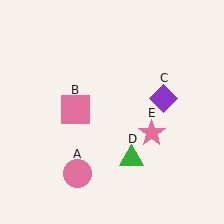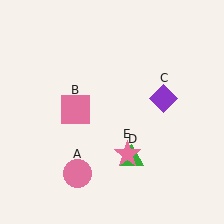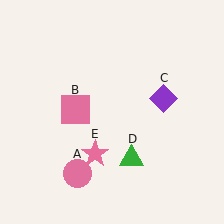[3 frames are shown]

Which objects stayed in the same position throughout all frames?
Pink circle (object A) and pink square (object B) and purple diamond (object C) and green triangle (object D) remained stationary.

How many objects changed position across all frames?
1 object changed position: pink star (object E).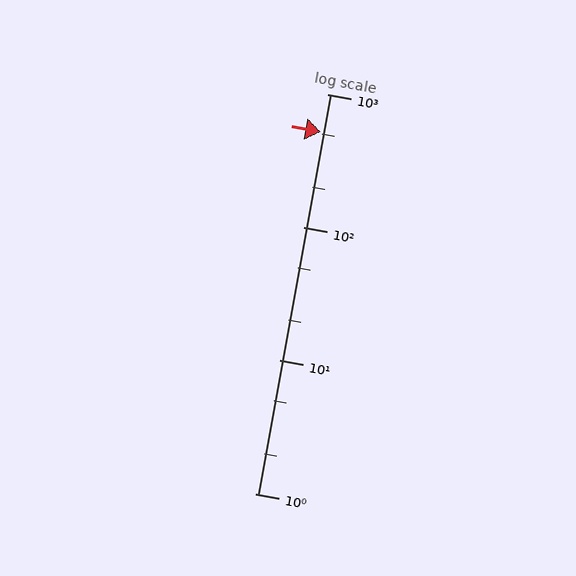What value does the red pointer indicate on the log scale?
The pointer indicates approximately 520.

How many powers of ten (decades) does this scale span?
The scale spans 3 decades, from 1 to 1000.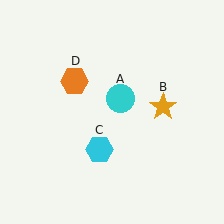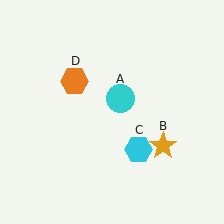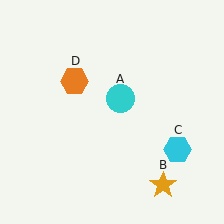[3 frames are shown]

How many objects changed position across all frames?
2 objects changed position: orange star (object B), cyan hexagon (object C).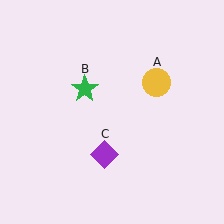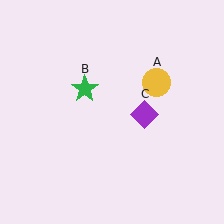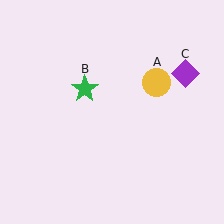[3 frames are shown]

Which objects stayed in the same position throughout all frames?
Yellow circle (object A) and green star (object B) remained stationary.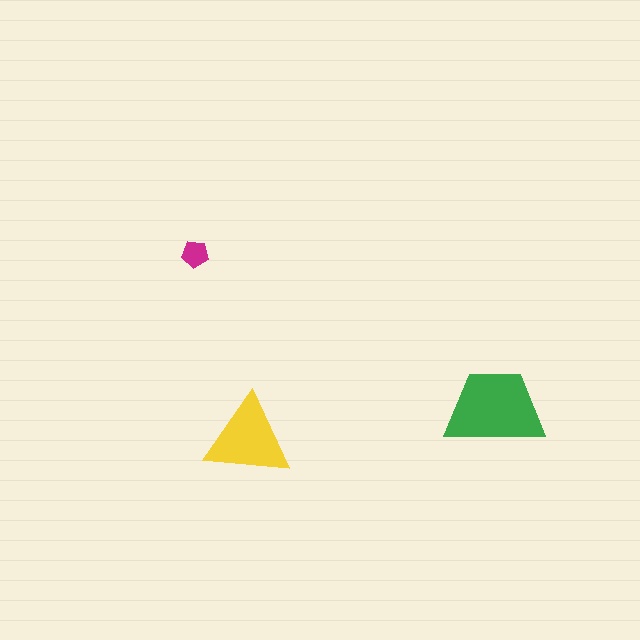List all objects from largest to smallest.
The green trapezoid, the yellow triangle, the magenta pentagon.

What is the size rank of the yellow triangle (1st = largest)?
2nd.